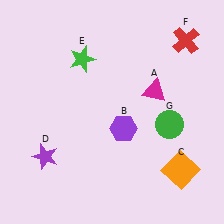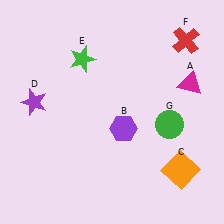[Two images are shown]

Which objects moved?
The objects that moved are: the magenta triangle (A), the purple star (D).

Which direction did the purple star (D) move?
The purple star (D) moved up.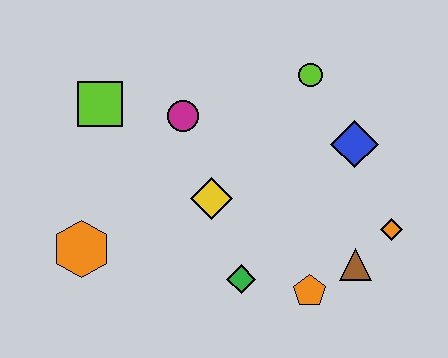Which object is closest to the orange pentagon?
The brown triangle is closest to the orange pentagon.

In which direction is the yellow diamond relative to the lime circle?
The yellow diamond is below the lime circle.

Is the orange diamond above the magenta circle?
No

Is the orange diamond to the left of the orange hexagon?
No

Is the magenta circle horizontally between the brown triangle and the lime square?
Yes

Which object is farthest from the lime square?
The orange diamond is farthest from the lime square.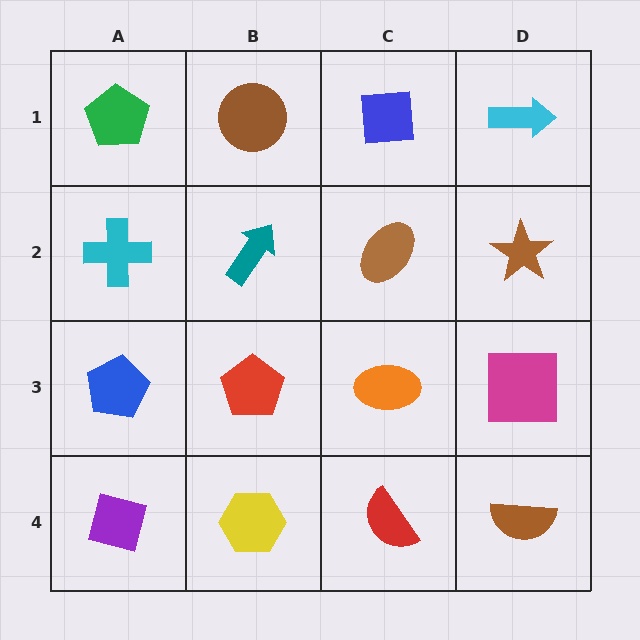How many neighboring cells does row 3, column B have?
4.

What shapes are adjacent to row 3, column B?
A teal arrow (row 2, column B), a yellow hexagon (row 4, column B), a blue pentagon (row 3, column A), an orange ellipse (row 3, column C).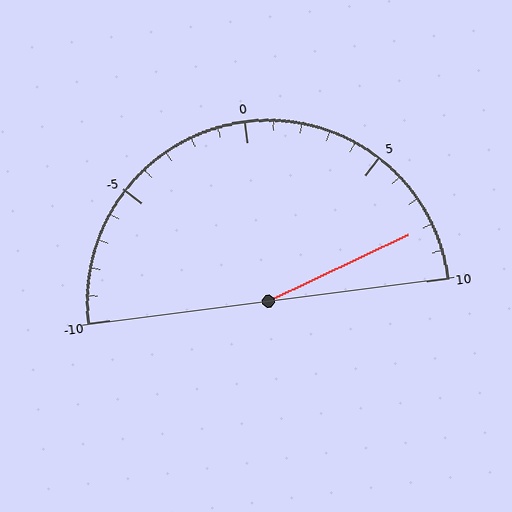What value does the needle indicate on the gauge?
The needle indicates approximately 8.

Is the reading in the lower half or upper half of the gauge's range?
The reading is in the upper half of the range (-10 to 10).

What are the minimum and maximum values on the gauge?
The gauge ranges from -10 to 10.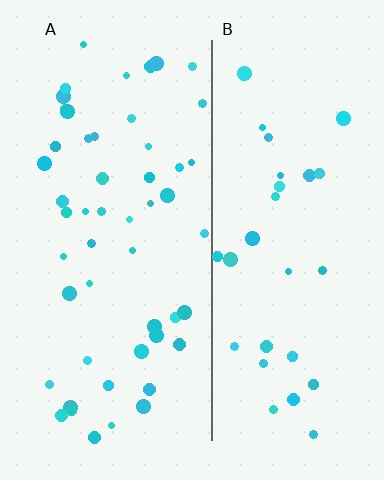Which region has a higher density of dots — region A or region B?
A (the left).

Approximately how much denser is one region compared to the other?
Approximately 1.7× — region A over region B.